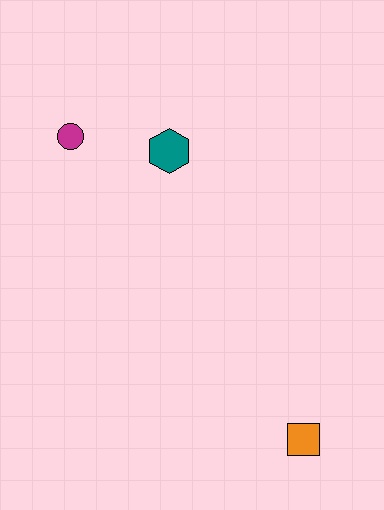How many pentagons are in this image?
There are no pentagons.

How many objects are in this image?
There are 3 objects.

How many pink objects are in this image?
There are no pink objects.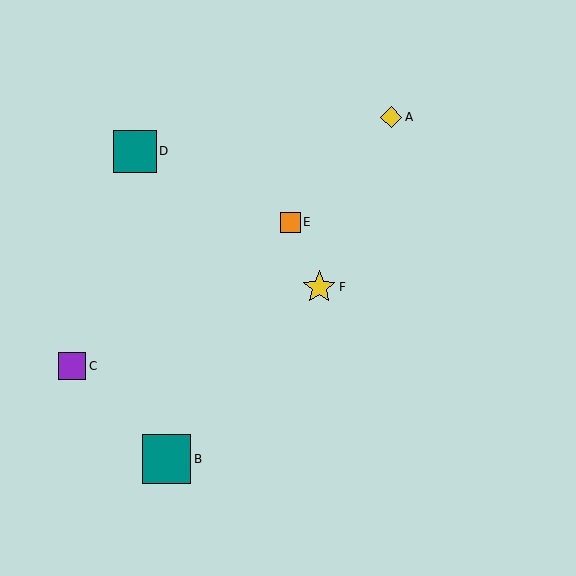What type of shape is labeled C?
Shape C is a purple square.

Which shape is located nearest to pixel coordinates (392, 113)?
The yellow diamond (labeled A) at (391, 117) is nearest to that location.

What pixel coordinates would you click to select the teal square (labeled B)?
Click at (167, 459) to select the teal square B.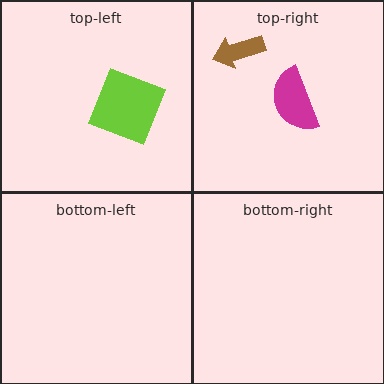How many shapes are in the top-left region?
1.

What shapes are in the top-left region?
The lime square.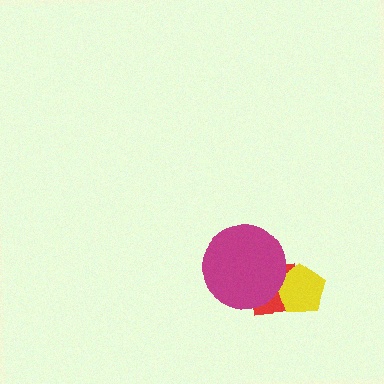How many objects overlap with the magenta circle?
2 objects overlap with the magenta circle.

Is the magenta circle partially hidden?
No, no other shape covers it.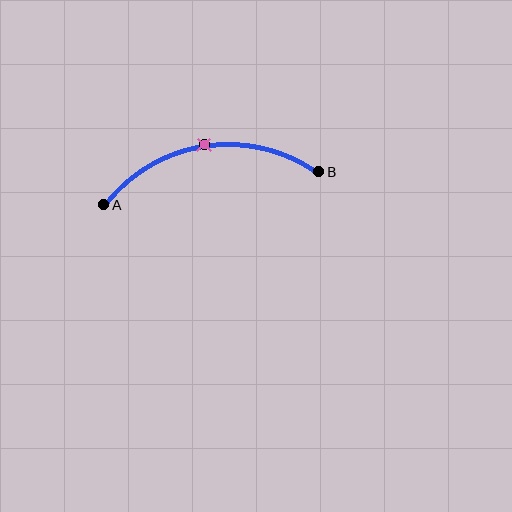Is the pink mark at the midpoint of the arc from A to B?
Yes. The pink mark lies on the arc at equal arc-length from both A and B — it is the arc midpoint.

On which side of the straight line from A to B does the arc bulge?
The arc bulges above the straight line connecting A and B.